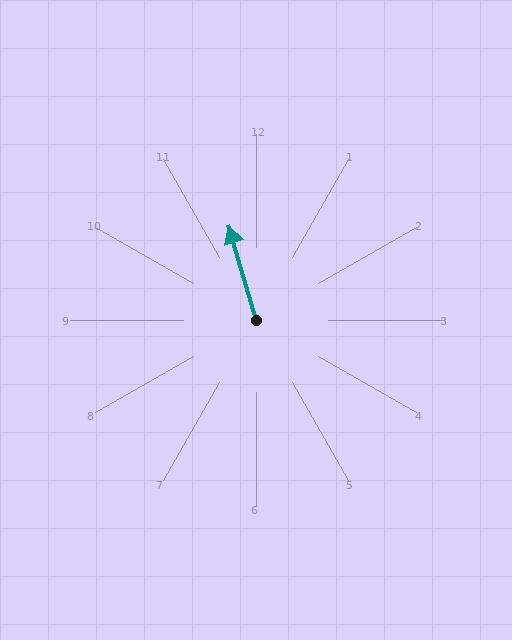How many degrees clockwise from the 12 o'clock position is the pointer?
Approximately 344 degrees.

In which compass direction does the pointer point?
North.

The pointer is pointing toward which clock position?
Roughly 11 o'clock.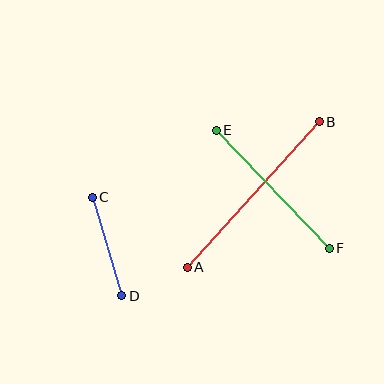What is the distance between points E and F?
The distance is approximately 163 pixels.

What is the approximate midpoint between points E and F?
The midpoint is at approximately (273, 189) pixels.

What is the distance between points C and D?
The distance is approximately 103 pixels.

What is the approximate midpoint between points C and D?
The midpoint is at approximately (107, 246) pixels.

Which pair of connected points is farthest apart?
Points A and B are farthest apart.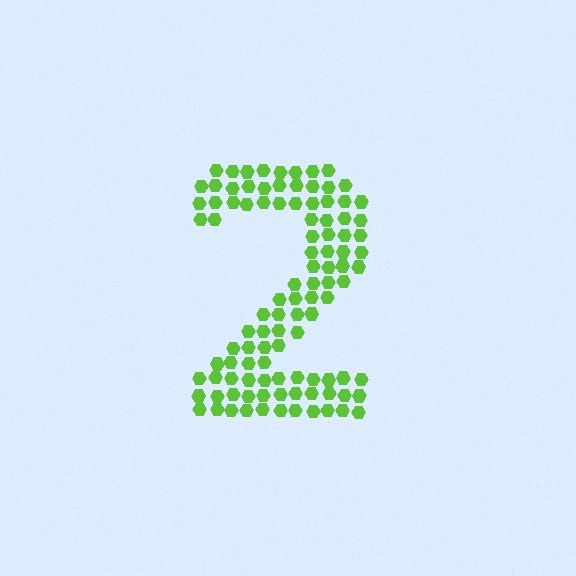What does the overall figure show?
The overall figure shows the digit 2.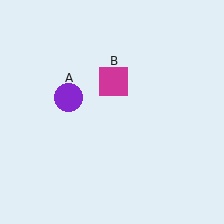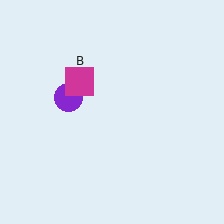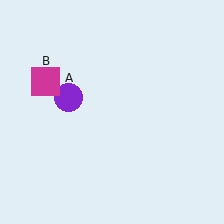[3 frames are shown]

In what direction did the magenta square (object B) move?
The magenta square (object B) moved left.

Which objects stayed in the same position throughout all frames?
Purple circle (object A) remained stationary.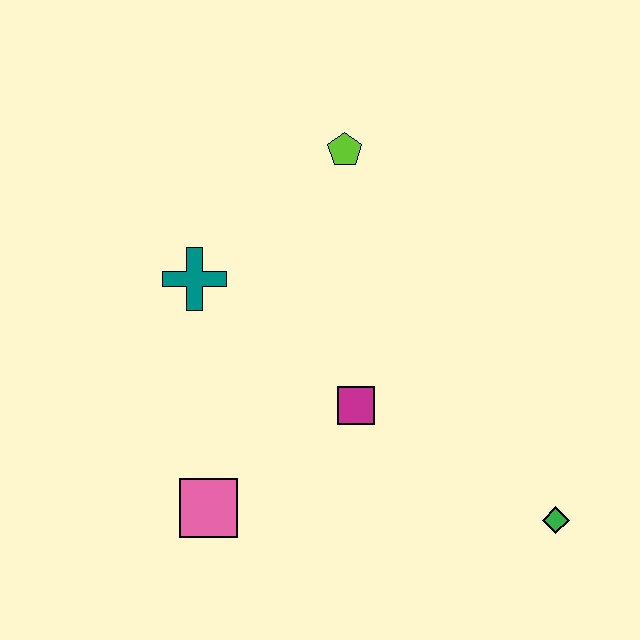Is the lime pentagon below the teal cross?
No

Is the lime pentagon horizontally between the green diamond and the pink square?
Yes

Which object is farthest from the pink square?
The lime pentagon is farthest from the pink square.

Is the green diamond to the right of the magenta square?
Yes